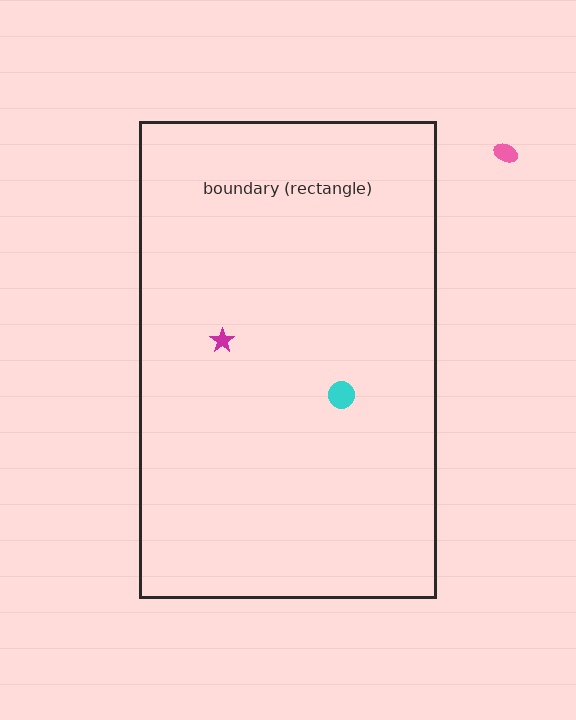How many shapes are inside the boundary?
2 inside, 1 outside.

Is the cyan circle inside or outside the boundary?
Inside.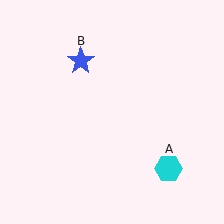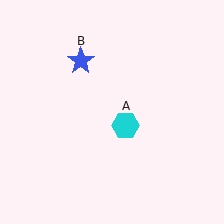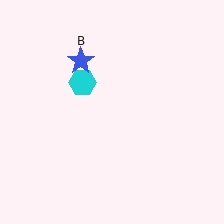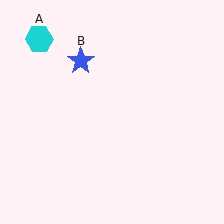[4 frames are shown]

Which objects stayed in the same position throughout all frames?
Blue star (object B) remained stationary.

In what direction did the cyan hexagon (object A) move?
The cyan hexagon (object A) moved up and to the left.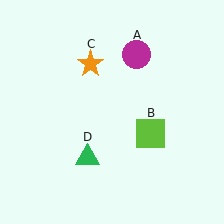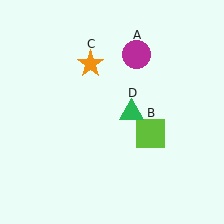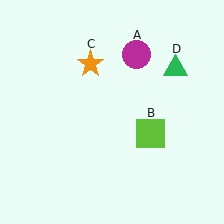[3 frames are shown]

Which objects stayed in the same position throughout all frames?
Magenta circle (object A) and lime square (object B) and orange star (object C) remained stationary.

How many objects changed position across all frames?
1 object changed position: green triangle (object D).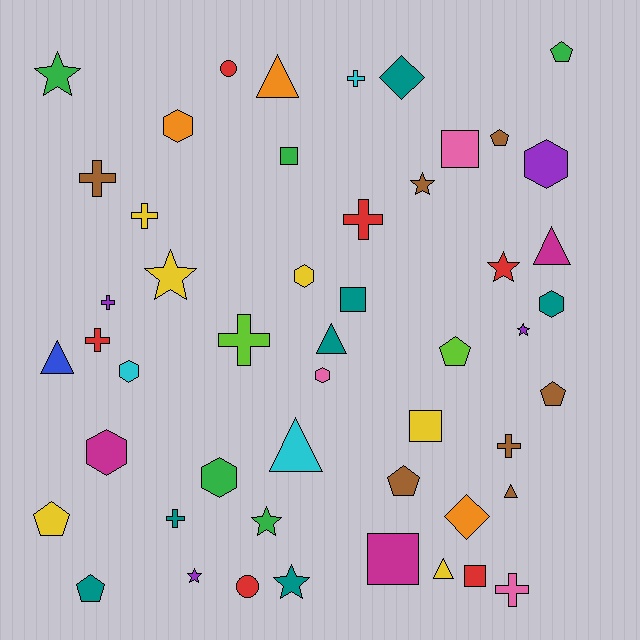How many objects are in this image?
There are 50 objects.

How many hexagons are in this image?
There are 8 hexagons.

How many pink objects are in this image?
There are 3 pink objects.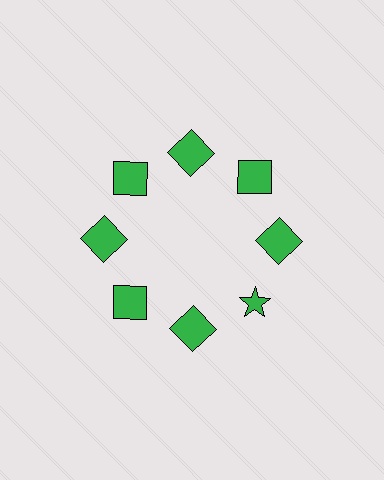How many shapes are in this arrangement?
There are 8 shapes arranged in a ring pattern.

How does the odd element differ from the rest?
It has a different shape: star instead of square.